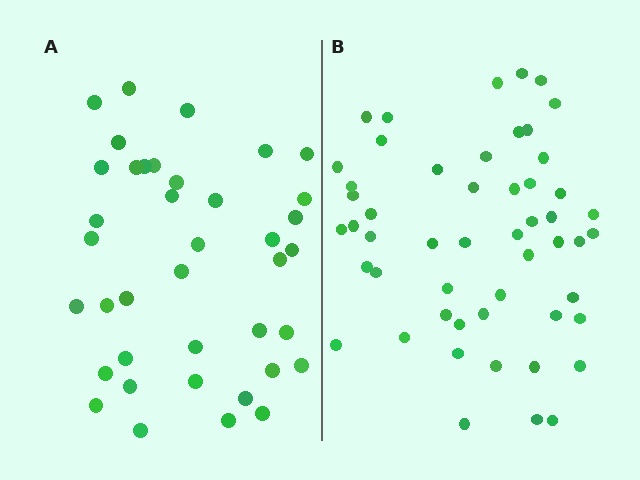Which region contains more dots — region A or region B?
Region B (the right region) has more dots.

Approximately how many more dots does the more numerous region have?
Region B has approximately 15 more dots than region A.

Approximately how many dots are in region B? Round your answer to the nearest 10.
About 50 dots. (The exact count is 52, which rounds to 50.)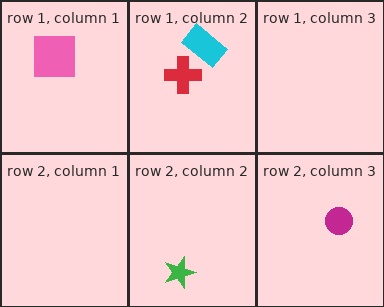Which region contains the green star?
The row 2, column 2 region.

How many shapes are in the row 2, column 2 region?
1.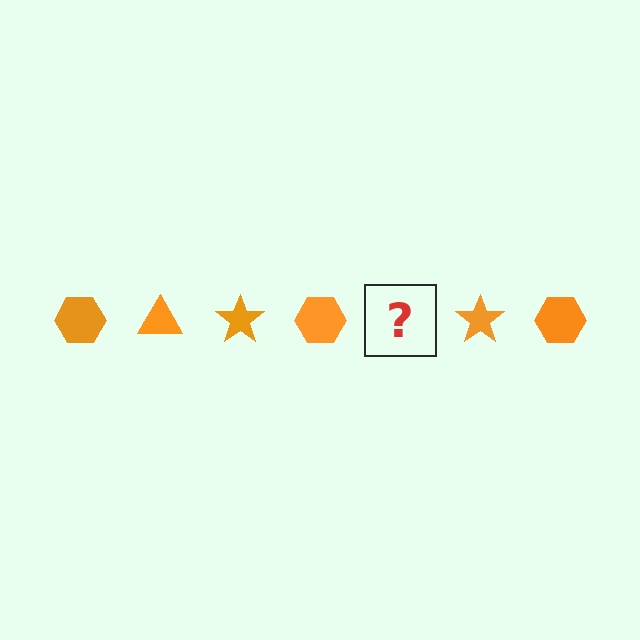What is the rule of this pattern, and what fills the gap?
The rule is that the pattern cycles through hexagon, triangle, star shapes in orange. The gap should be filled with an orange triangle.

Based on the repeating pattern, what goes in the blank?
The blank should be an orange triangle.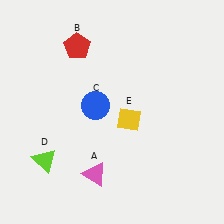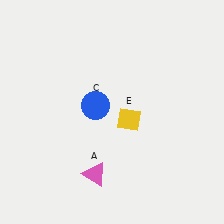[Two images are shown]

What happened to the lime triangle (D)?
The lime triangle (D) was removed in Image 2. It was in the bottom-left area of Image 1.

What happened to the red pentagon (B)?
The red pentagon (B) was removed in Image 2. It was in the top-left area of Image 1.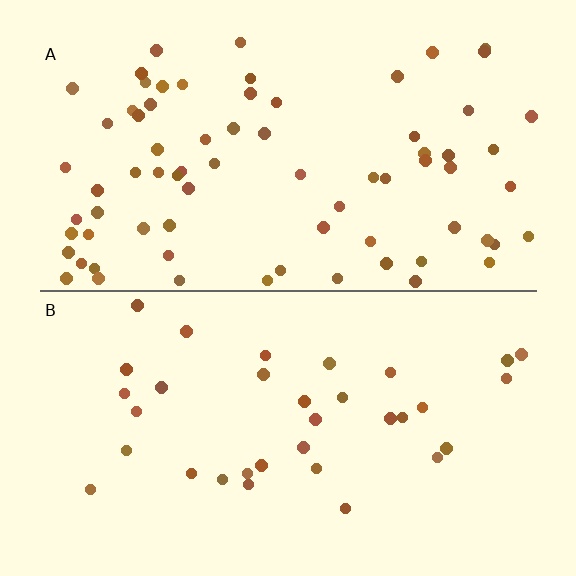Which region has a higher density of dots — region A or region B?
A (the top).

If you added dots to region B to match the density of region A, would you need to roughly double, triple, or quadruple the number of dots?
Approximately double.